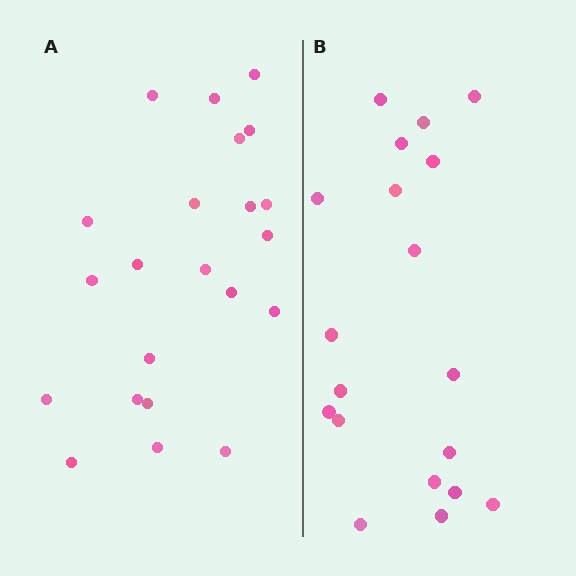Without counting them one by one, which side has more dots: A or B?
Region A (the left region) has more dots.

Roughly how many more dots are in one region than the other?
Region A has just a few more — roughly 2 or 3 more dots than region B.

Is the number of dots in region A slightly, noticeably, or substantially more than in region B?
Region A has only slightly more — the two regions are fairly close. The ratio is roughly 1.2 to 1.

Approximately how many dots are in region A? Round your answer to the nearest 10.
About 20 dots. (The exact count is 22, which rounds to 20.)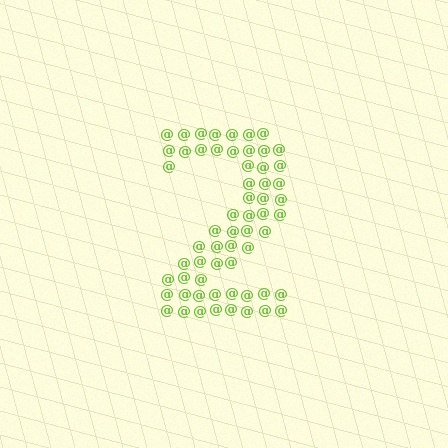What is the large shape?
The large shape is the digit 2.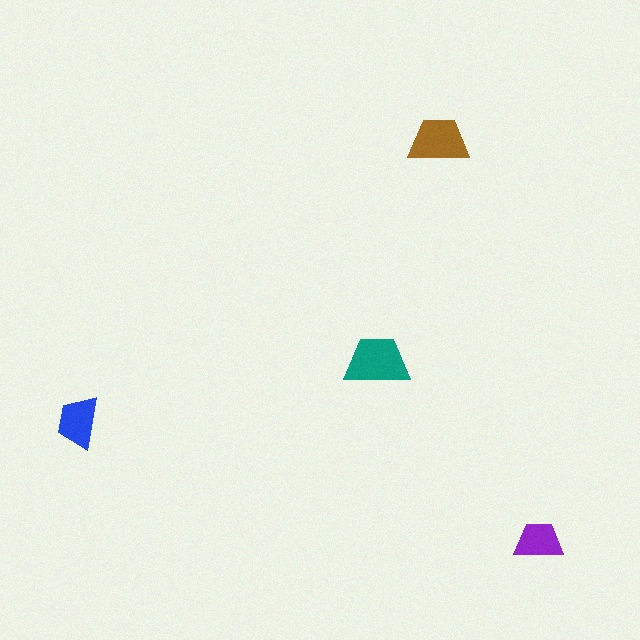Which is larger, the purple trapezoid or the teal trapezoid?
The teal one.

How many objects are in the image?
There are 4 objects in the image.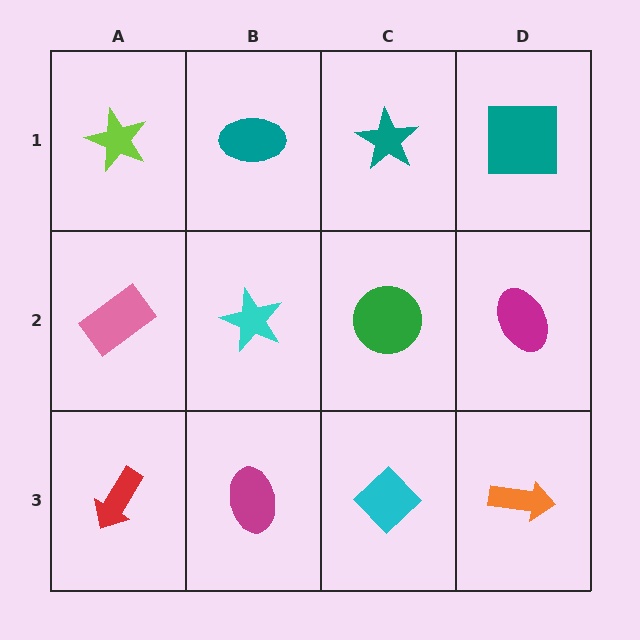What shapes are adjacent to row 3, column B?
A cyan star (row 2, column B), a red arrow (row 3, column A), a cyan diamond (row 3, column C).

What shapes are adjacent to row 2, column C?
A teal star (row 1, column C), a cyan diamond (row 3, column C), a cyan star (row 2, column B), a magenta ellipse (row 2, column D).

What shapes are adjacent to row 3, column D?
A magenta ellipse (row 2, column D), a cyan diamond (row 3, column C).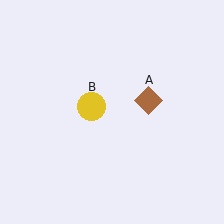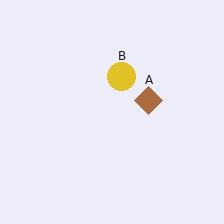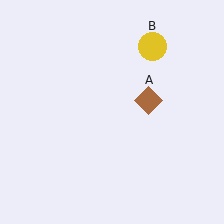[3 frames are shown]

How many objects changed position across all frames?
1 object changed position: yellow circle (object B).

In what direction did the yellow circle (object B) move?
The yellow circle (object B) moved up and to the right.